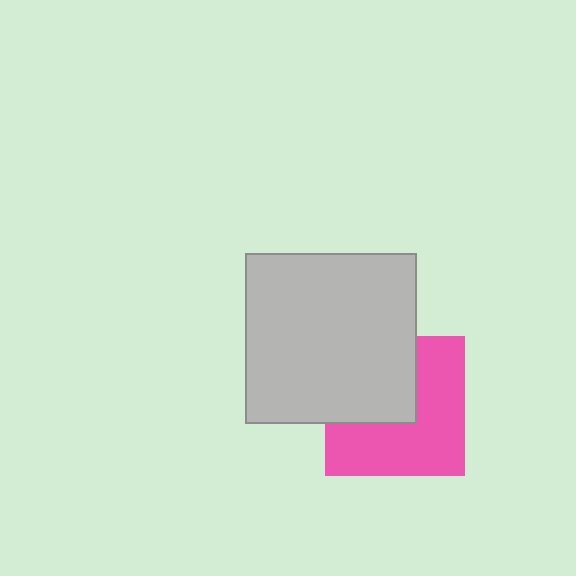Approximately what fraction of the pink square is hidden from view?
Roughly 41% of the pink square is hidden behind the light gray square.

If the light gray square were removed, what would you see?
You would see the complete pink square.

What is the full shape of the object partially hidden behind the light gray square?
The partially hidden object is a pink square.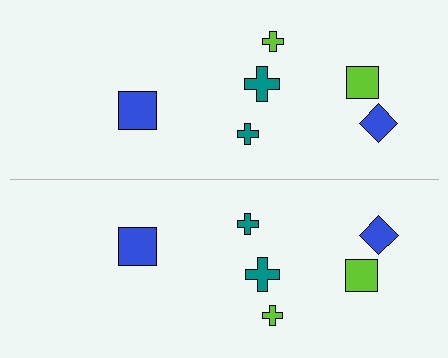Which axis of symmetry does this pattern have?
The pattern has a horizontal axis of symmetry running through the center of the image.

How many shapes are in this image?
There are 12 shapes in this image.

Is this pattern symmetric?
Yes, this pattern has bilateral (reflection) symmetry.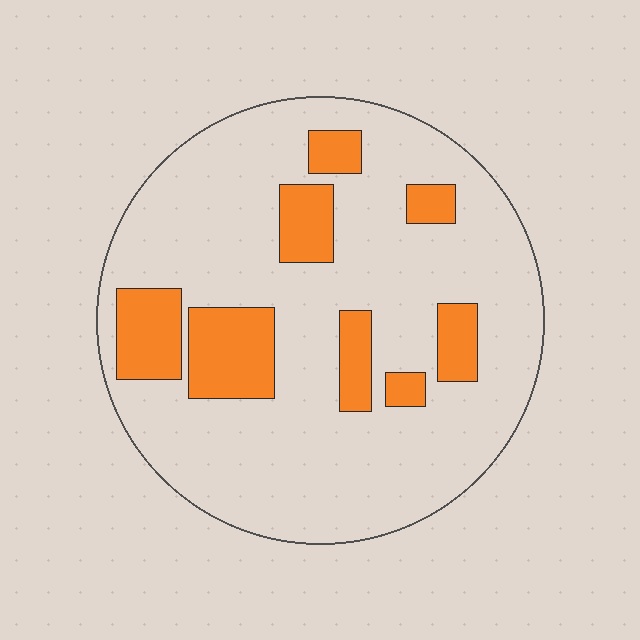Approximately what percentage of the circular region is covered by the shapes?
Approximately 20%.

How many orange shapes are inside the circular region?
8.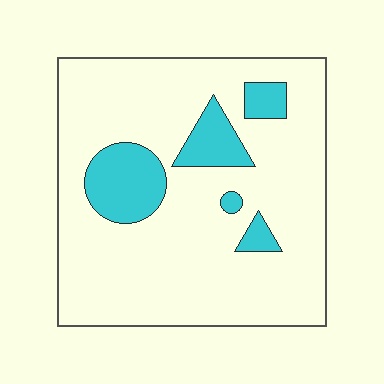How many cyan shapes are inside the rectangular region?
5.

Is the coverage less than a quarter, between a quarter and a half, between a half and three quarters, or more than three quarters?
Less than a quarter.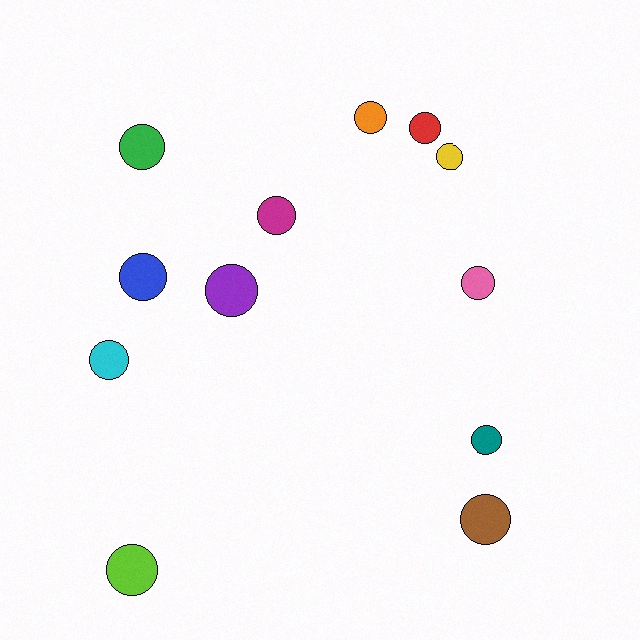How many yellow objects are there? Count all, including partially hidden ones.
There is 1 yellow object.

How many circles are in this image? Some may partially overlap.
There are 12 circles.